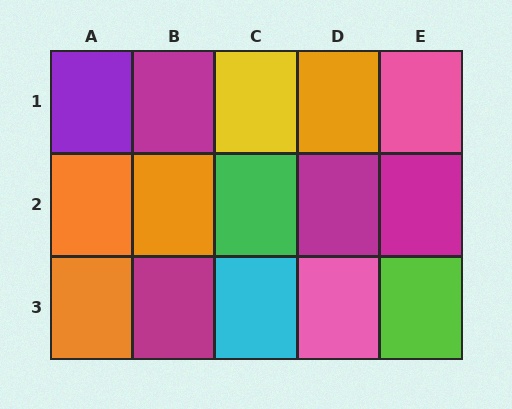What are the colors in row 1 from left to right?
Purple, magenta, yellow, orange, pink.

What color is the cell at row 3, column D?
Pink.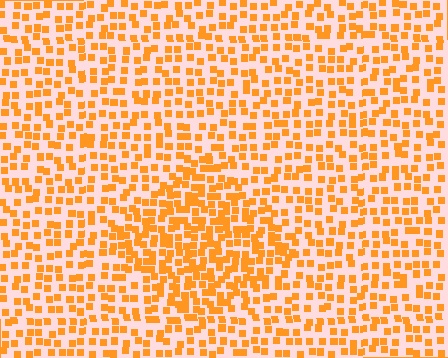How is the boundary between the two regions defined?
The boundary is defined by a change in element density (approximately 1.7x ratio). All elements are the same color, size, and shape.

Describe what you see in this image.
The image contains small orange elements arranged at two different densities. A diamond-shaped region is visible where the elements are more densely packed than the surrounding area.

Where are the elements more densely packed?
The elements are more densely packed inside the diamond boundary.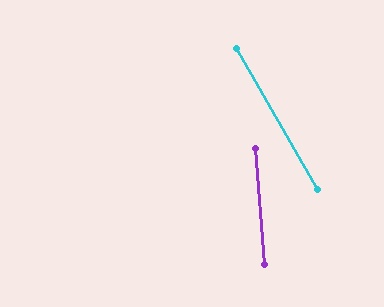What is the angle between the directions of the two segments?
Approximately 26 degrees.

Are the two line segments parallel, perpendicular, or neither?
Neither parallel nor perpendicular — they differ by about 26°.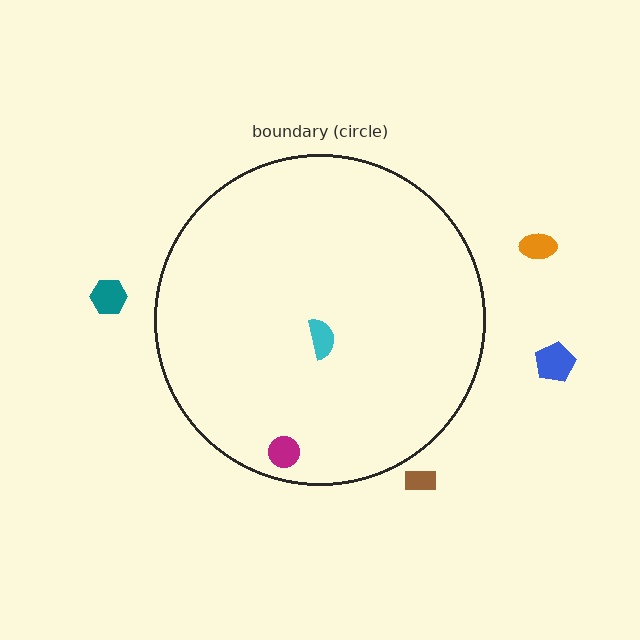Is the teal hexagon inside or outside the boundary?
Outside.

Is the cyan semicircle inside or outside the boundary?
Inside.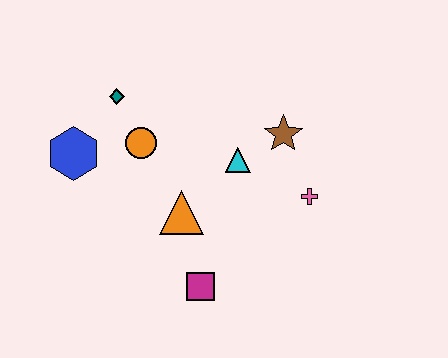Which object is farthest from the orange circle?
The pink cross is farthest from the orange circle.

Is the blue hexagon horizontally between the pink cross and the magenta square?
No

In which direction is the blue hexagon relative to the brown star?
The blue hexagon is to the left of the brown star.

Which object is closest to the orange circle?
The teal diamond is closest to the orange circle.